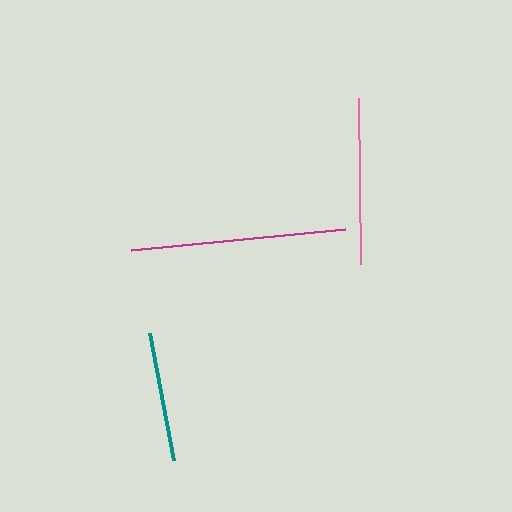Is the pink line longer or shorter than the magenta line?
The magenta line is longer than the pink line.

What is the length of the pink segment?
The pink segment is approximately 166 pixels long.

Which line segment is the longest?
The magenta line is the longest at approximately 215 pixels.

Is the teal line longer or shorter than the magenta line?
The magenta line is longer than the teal line.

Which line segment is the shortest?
The teal line is the shortest at approximately 130 pixels.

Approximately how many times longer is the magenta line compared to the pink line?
The magenta line is approximately 1.3 times the length of the pink line.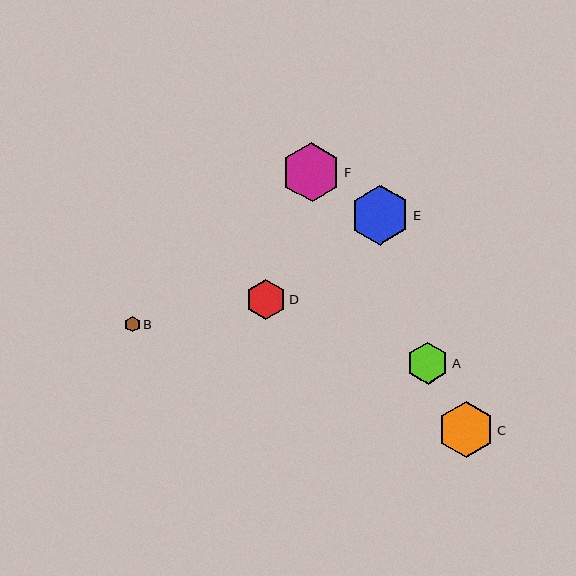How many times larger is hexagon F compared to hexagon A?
Hexagon F is approximately 1.4 times the size of hexagon A.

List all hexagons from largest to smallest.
From largest to smallest: E, F, C, A, D, B.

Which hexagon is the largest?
Hexagon E is the largest with a size of approximately 59 pixels.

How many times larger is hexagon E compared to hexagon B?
Hexagon E is approximately 3.8 times the size of hexagon B.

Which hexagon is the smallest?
Hexagon B is the smallest with a size of approximately 16 pixels.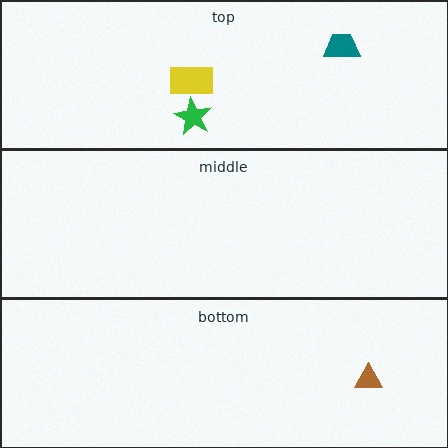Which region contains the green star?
The top region.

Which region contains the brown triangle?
The bottom region.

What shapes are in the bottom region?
The brown triangle.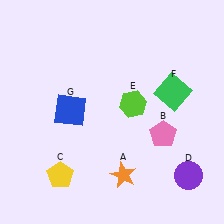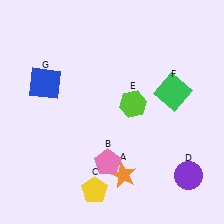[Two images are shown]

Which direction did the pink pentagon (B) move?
The pink pentagon (B) moved left.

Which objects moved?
The objects that moved are: the pink pentagon (B), the yellow pentagon (C), the blue square (G).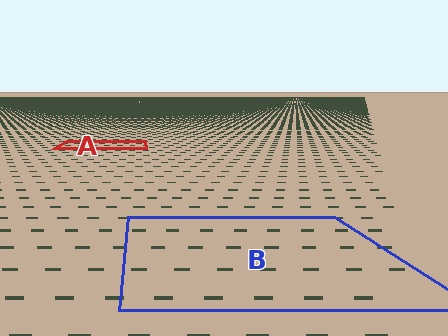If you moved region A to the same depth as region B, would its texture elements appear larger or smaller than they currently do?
They would appear larger. At a closer depth, the same texture elements are projected at a bigger on-screen size.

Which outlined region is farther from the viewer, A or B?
Region A is farther from the viewer — the texture elements inside it appear smaller and more densely packed.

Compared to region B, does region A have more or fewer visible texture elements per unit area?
Region A has more texture elements per unit area — they are packed more densely because it is farther away.